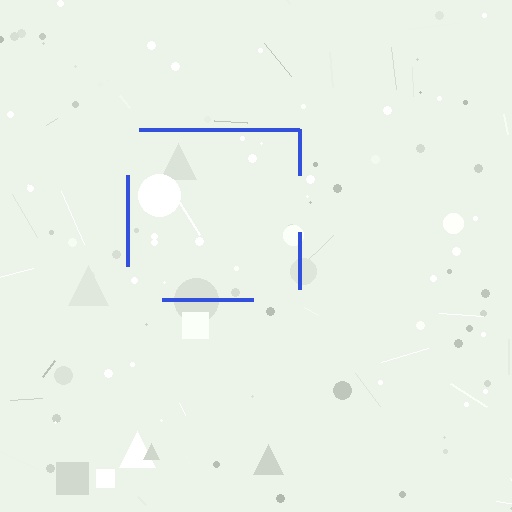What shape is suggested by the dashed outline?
The dashed outline suggests a square.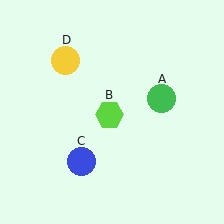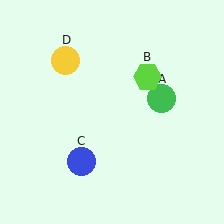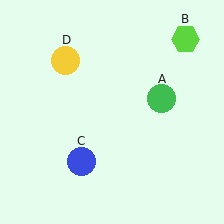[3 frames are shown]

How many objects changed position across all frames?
1 object changed position: lime hexagon (object B).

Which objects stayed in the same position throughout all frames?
Green circle (object A) and blue circle (object C) and yellow circle (object D) remained stationary.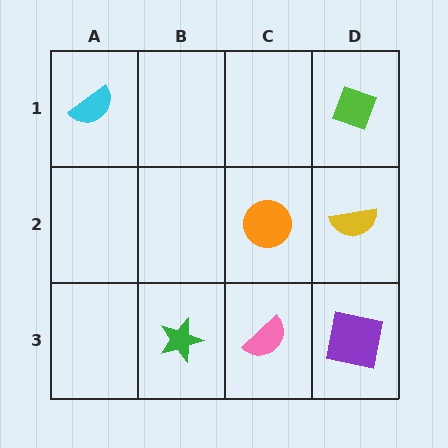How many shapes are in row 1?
2 shapes.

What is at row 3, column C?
A pink semicircle.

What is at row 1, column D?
A lime diamond.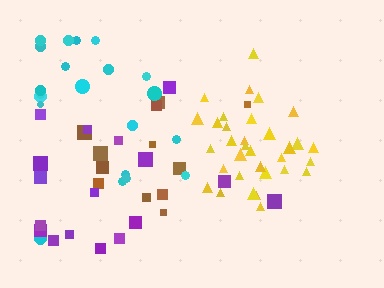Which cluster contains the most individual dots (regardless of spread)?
Yellow (33).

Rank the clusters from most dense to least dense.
yellow, brown, cyan, purple.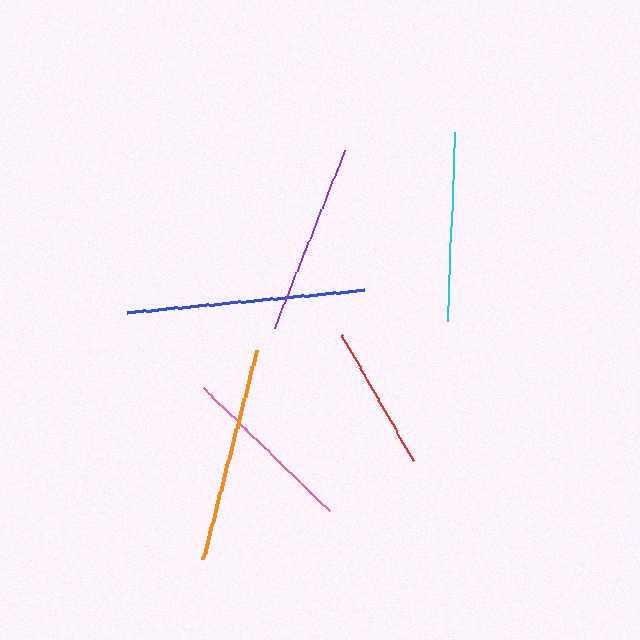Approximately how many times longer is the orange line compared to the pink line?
The orange line is approximately 1.2 times the length of the pink line.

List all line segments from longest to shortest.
From longest to shortest: blue, orange, purple, cyan, pink, red.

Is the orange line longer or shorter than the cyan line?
The orange line is longer than the cyan line.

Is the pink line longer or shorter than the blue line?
The blue line is longer than the pink line.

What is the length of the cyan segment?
The cyan segment is approximately 189 pixels long.